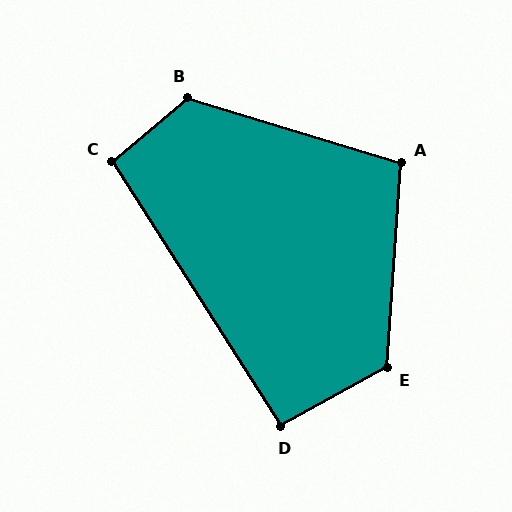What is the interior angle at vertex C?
Approximately 98 degrees (obtuse).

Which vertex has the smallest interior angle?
D, at approximately 94 degrees.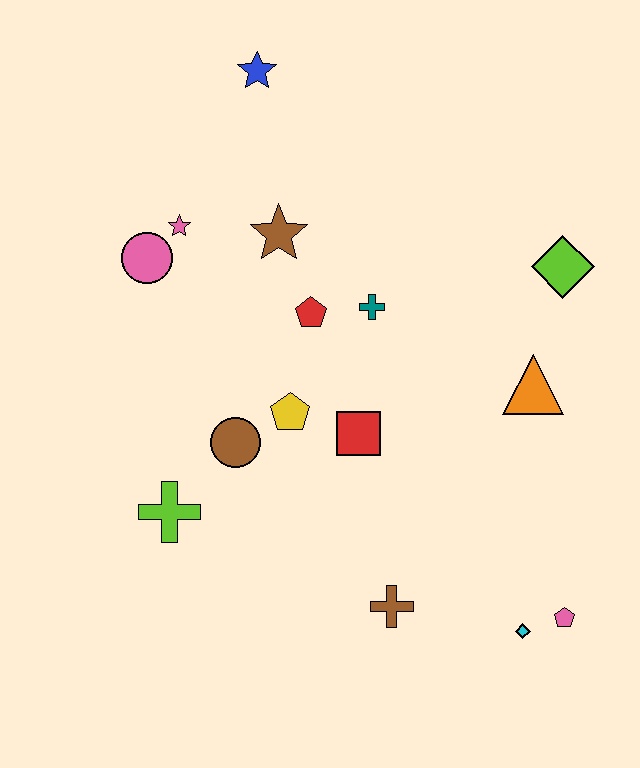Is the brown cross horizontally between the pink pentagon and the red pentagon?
Yes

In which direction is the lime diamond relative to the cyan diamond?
The lime diamond is above the cyan diamond.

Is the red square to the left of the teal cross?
Yes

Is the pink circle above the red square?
Yes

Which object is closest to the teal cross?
The red pentagon is closest to the teal cross.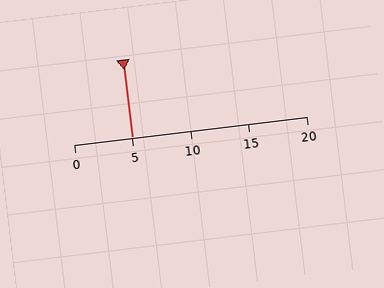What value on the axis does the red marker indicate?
The marker indicates approximately 5.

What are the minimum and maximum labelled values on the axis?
The axis runs from 0 to 20.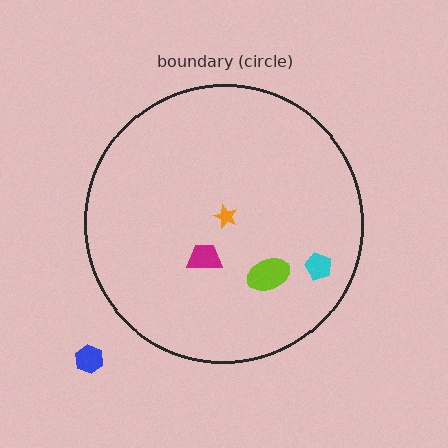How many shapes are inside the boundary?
4 inside, 1 outside.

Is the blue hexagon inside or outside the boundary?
Outside.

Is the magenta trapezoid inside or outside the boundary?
Inside.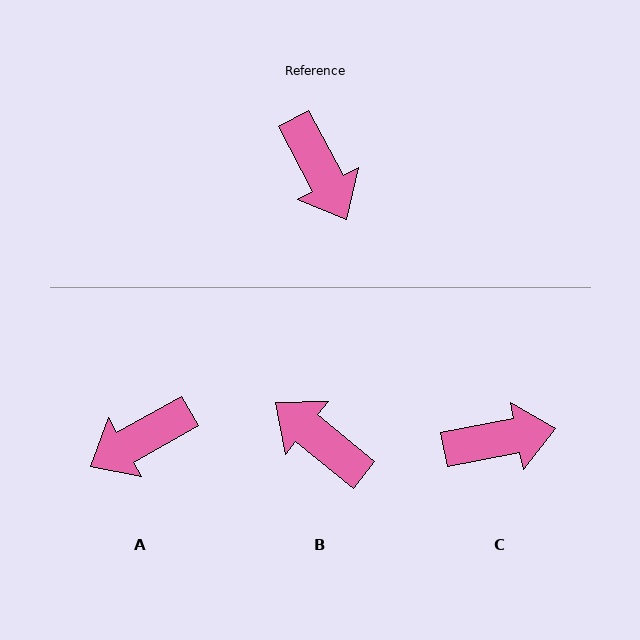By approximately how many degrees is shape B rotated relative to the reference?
Approximately 157 degrees clockwise.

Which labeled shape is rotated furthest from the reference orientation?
B, about 157 degrees away.